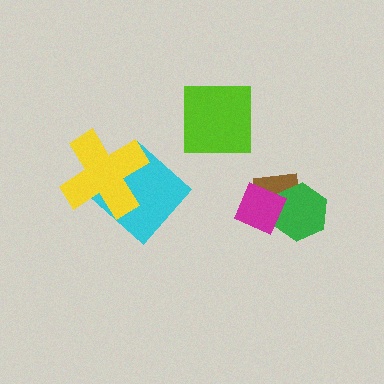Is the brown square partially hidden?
Yes, it is partially covered by another shape.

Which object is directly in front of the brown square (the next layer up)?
The green hexagon is directly in front of the brown square.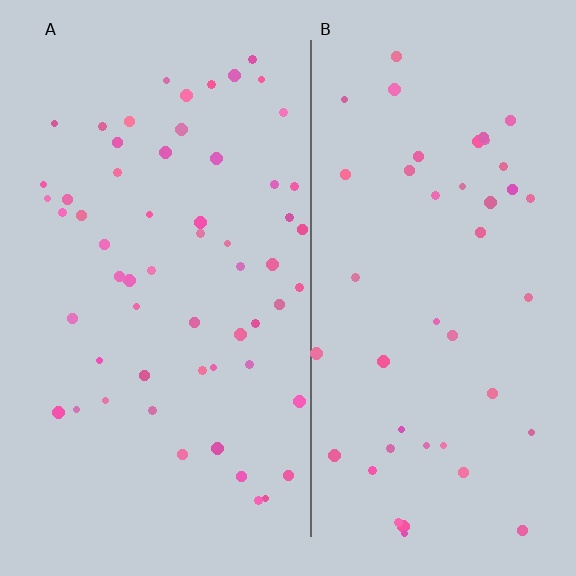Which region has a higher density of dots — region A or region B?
A (the left).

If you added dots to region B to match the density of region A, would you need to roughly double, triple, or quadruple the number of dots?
Approximately double.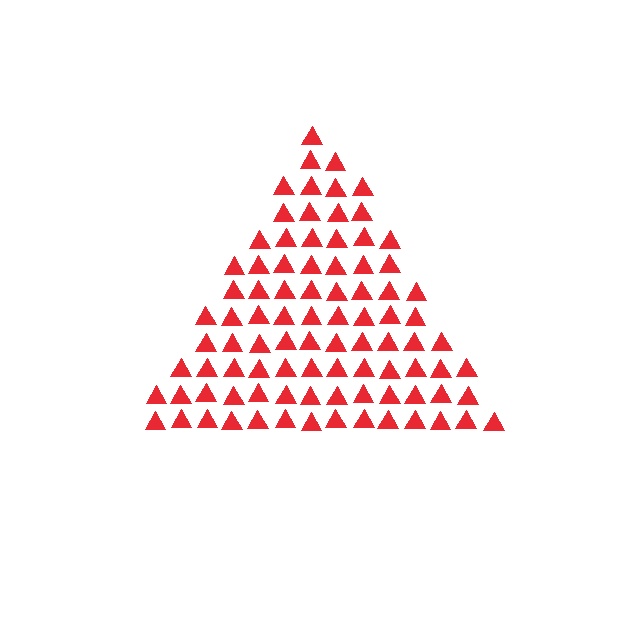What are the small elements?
The small elements are triangles.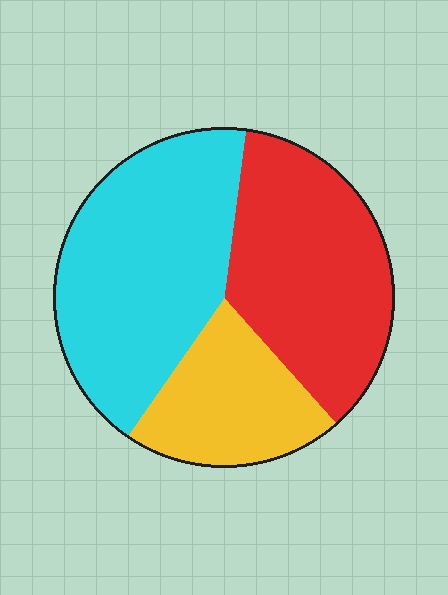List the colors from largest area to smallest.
From largest to smallest: cyan, red, yellow.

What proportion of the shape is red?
Red covers roughly 35% of the shape.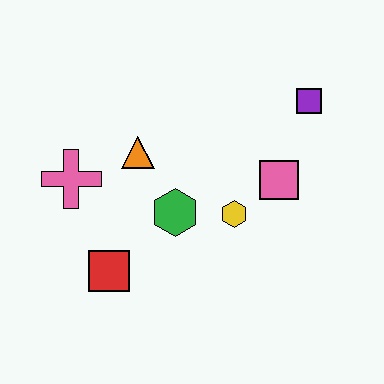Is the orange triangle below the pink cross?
No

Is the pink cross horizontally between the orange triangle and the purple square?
No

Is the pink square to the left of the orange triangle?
No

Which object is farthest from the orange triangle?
The purple square is farthest from the orange triangle.